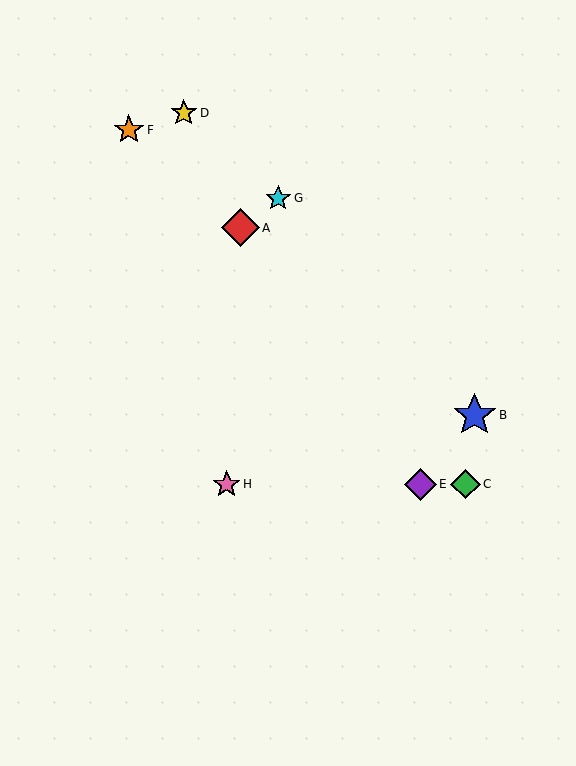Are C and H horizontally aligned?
Yes, both are at y≈484.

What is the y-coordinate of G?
Object G is at y≈199.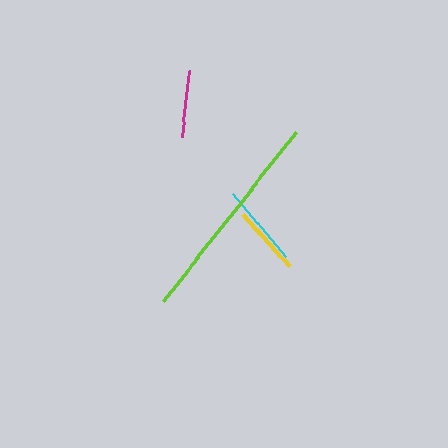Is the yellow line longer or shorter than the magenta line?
The yellow line is longer than the magenta line.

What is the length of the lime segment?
The lime segment is approximately 215 pixels long.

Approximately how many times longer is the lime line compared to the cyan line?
The lime line is approximately 2.6 times the length of the cyan line.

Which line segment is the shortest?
The magenta line is the shortest at approximately 66 pixels.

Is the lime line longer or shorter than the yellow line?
The lime line is longer than the yellow line.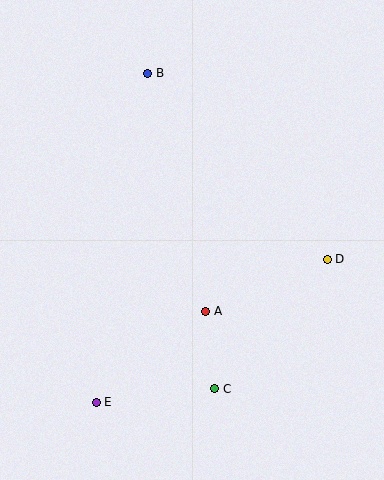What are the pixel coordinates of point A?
Point A is at (206, 311).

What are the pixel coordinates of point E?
Point E is at (96, 402).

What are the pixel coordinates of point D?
Point D is at (327, 259).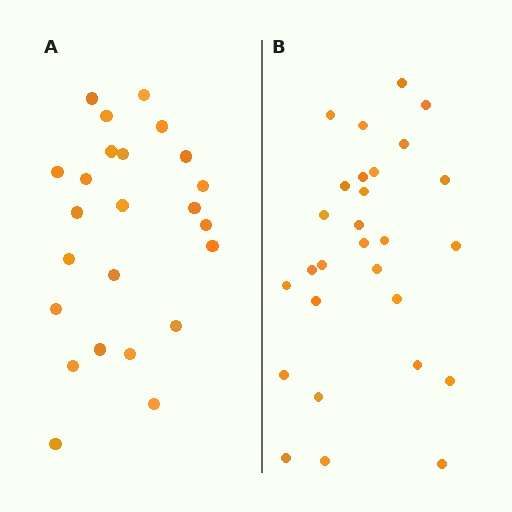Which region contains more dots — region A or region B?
Region B (the right region) has more dots.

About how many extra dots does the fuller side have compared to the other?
Region B has about 4 more dots than region A.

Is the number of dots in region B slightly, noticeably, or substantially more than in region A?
Region B has only slightly more — the two regions are fairly close. The ratio is roughly 1.2 to 1.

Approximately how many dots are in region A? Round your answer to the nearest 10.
About 20 dots. (The exact count is 24, which rounds to 20.)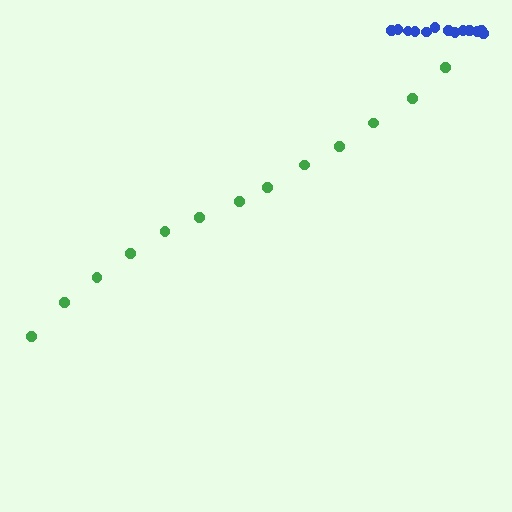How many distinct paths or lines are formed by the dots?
There are 2 distinct paths.